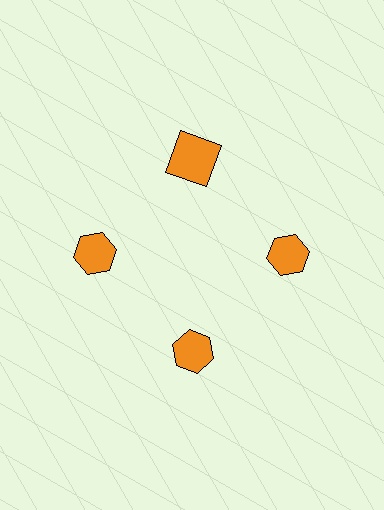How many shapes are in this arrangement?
There are 4 shapes arranged in a ring pattern.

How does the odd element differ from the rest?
It has a different shape: square instead of hexagon.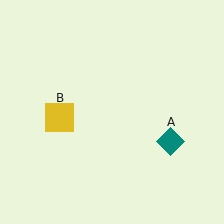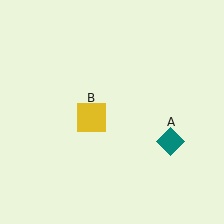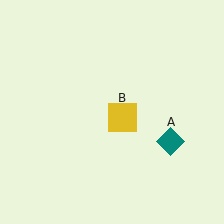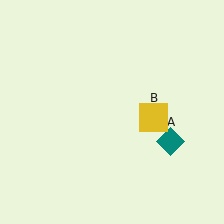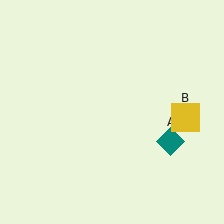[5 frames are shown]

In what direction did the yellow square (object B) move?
The yellow square (object B) moved right.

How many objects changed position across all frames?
1 object changed position: yellow square (object B).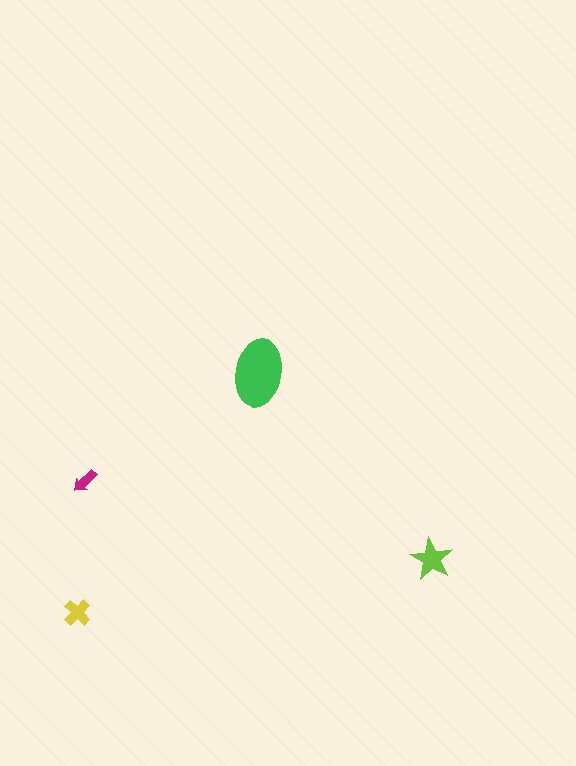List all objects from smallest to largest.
The magenta arrow, the yellow cross, the lime star, the green ellipse.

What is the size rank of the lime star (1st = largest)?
2nd.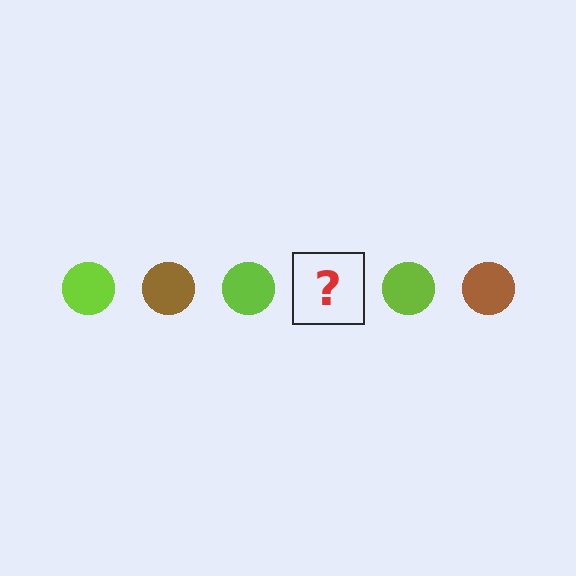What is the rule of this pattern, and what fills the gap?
The rule is that the pattern cycles through lime, brown circles. The gap should be filled with a brown circle.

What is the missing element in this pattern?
The missing element is a brown circle.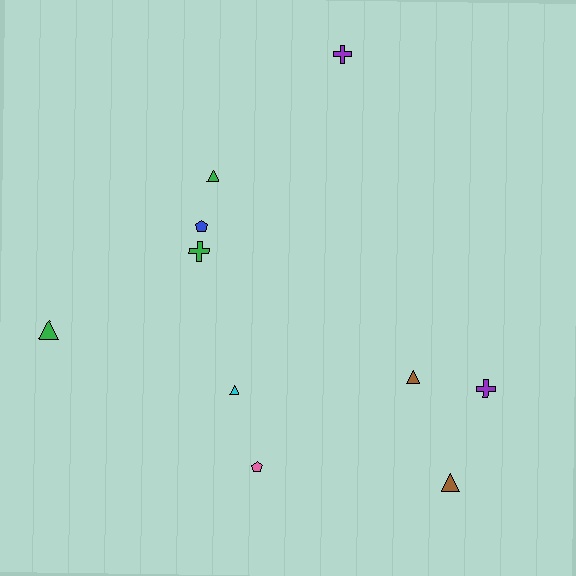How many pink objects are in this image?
There is 1 pink object.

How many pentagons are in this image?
There are 2 pentagons.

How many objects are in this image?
There are 10 objects.